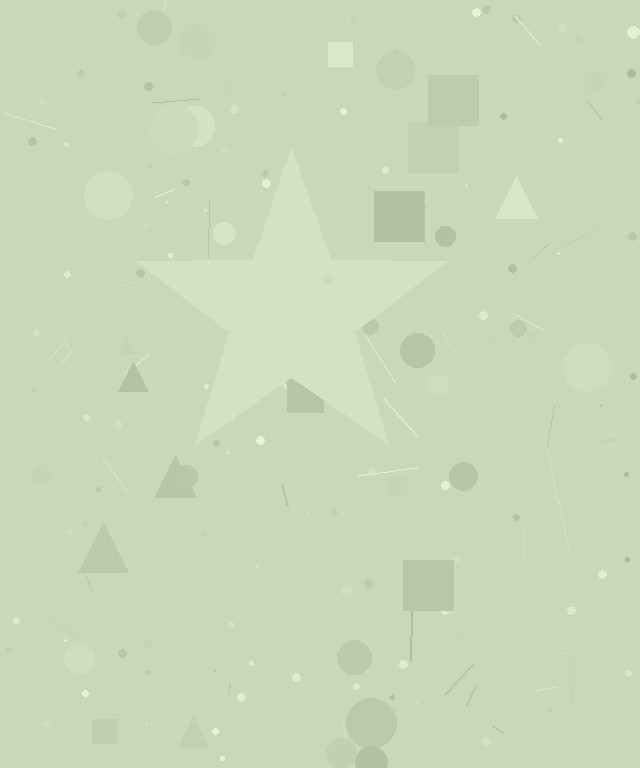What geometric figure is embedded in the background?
A star is embedded in the background.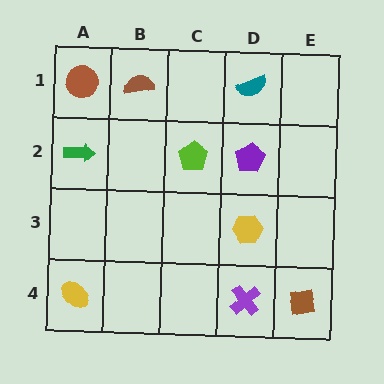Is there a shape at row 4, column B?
No, that cell is empty.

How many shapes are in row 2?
3 shapes.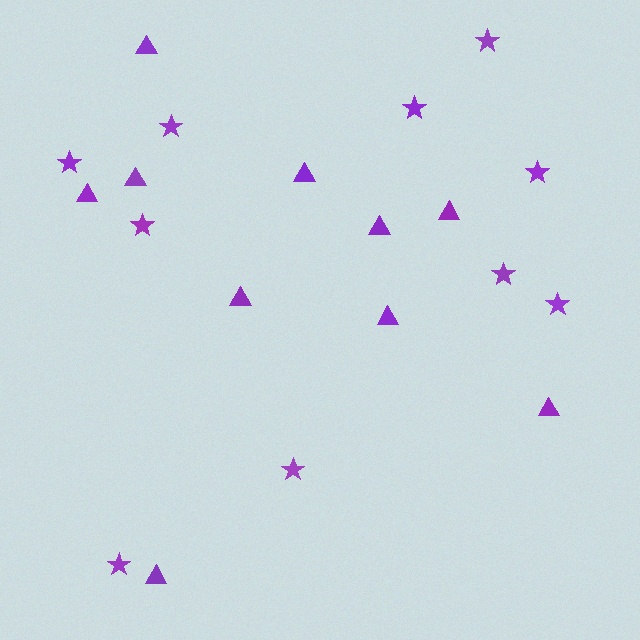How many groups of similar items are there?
There are 2 groups: one group of stars (10) and one group of triangles (10).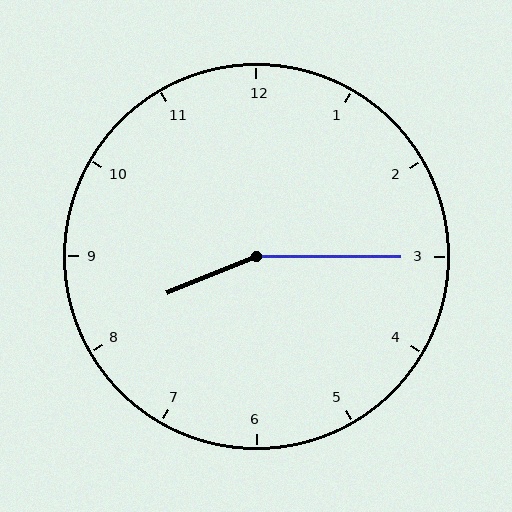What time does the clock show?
8:15.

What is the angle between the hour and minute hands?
Approximately 158 degrees.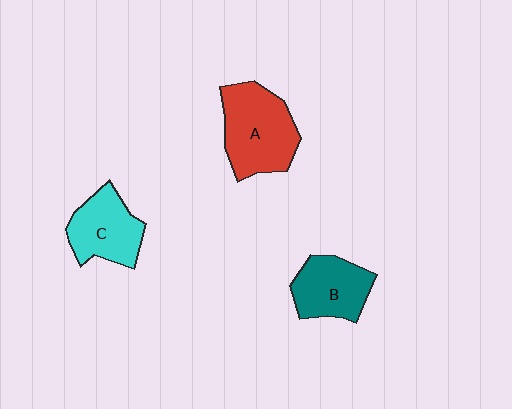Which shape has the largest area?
Shape A (red).